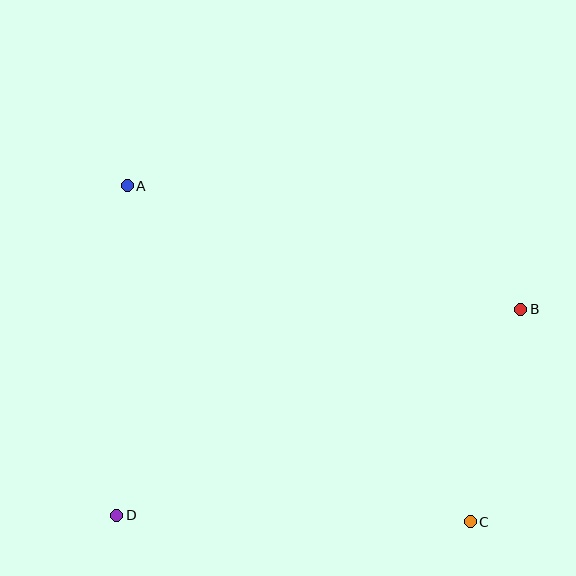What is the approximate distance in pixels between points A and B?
The distance between A and B is approximately 413 pixels.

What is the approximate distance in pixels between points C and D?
The distance between C and D is approximately 354 pixels.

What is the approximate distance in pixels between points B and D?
The distance between B and D is approximately 454 pixels.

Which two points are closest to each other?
Points B and C are closest to each other.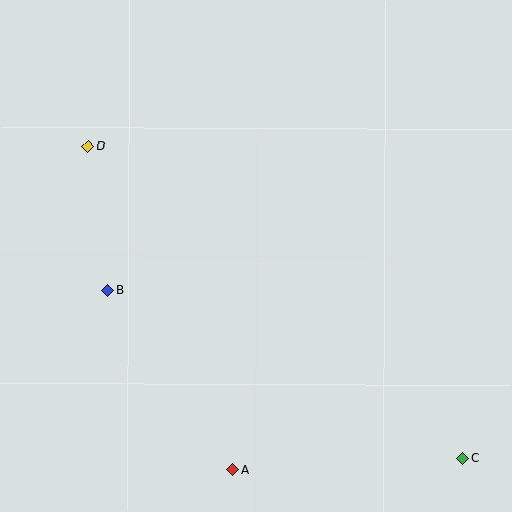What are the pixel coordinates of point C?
Point C is at (463, 458).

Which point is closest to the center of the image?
Point B at (108, 290) is closest to the center.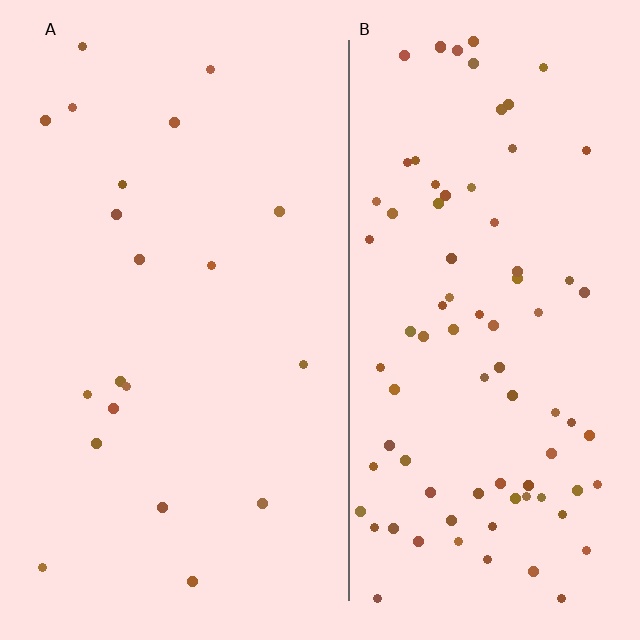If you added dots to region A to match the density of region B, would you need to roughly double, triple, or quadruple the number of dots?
Approximately quadruple.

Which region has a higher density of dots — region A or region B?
B (the right).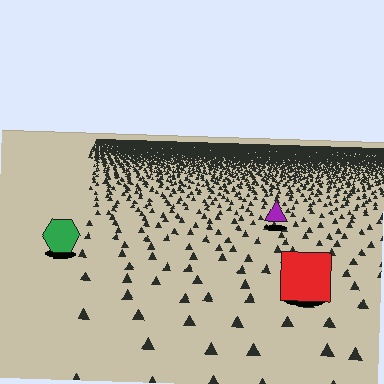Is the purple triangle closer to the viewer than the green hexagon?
No. The green hexagon is closer — you can tell from the texture gradient: the ground texture is coarser near it.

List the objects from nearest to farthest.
From nearest to farthest: the red square, the green hexagon, the purple triangle.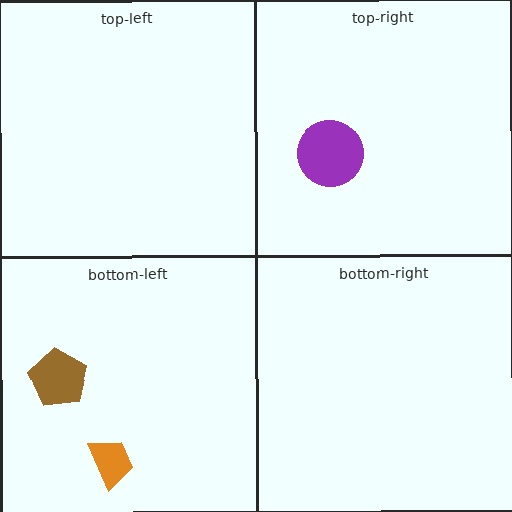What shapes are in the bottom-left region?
The brown pentagon, the orange trapezoid.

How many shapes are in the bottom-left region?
2.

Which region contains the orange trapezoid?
The bottom-left region.